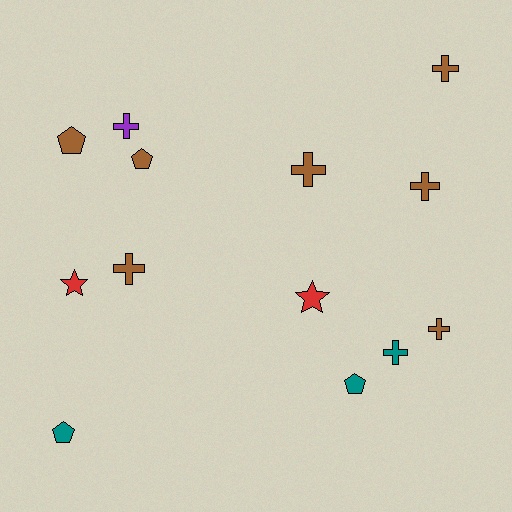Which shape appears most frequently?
Cross, with 7 objects.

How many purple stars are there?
There are no purple stars.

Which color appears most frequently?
Brown, with 7 objects.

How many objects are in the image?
There are 13 objects.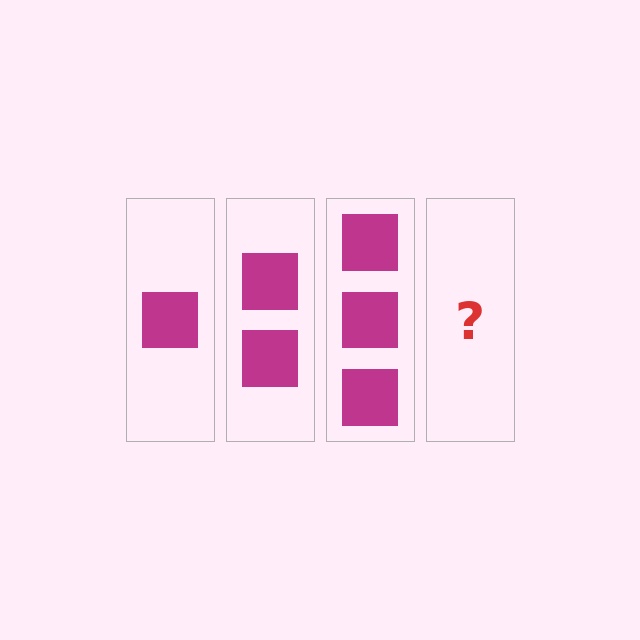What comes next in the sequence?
The next element should be 4 squares.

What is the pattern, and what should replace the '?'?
The pattern is that each step adds one more square. The '?' should be 4 squares.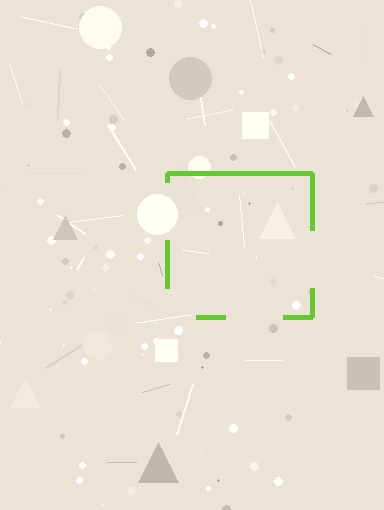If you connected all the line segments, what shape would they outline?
They would outline a square.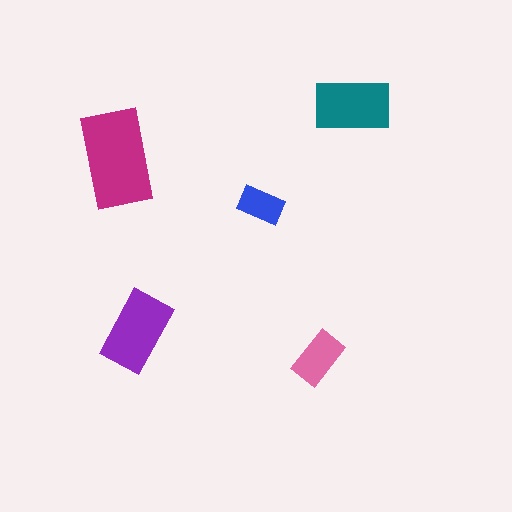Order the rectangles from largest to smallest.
the magenta one, the purple one, the teal one, the pink one, the blue one.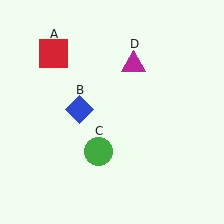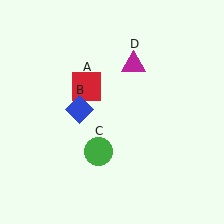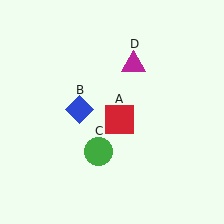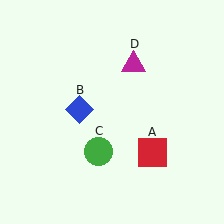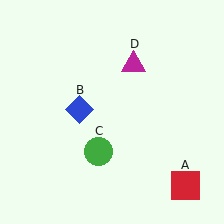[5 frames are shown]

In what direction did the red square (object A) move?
The red square (object A) moved down and to the right.